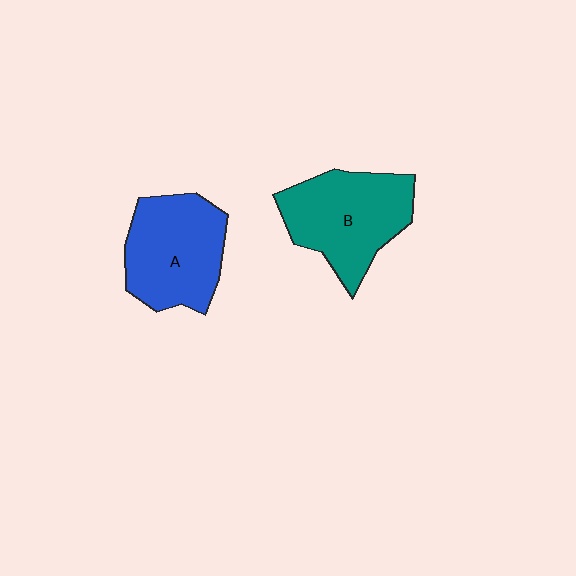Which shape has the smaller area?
Shape A (blue).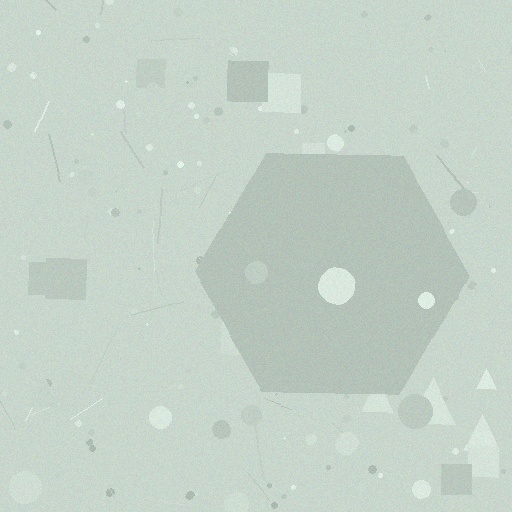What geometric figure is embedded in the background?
A hexagon is embedded in the background.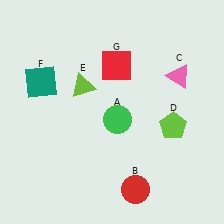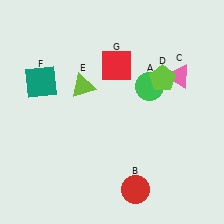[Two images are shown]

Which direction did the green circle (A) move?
The green circle (A) moved up.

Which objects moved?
The objects that moved are: the green circle (A), the lime pentagon (D).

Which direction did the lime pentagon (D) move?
The lime pentagon (D) moved up.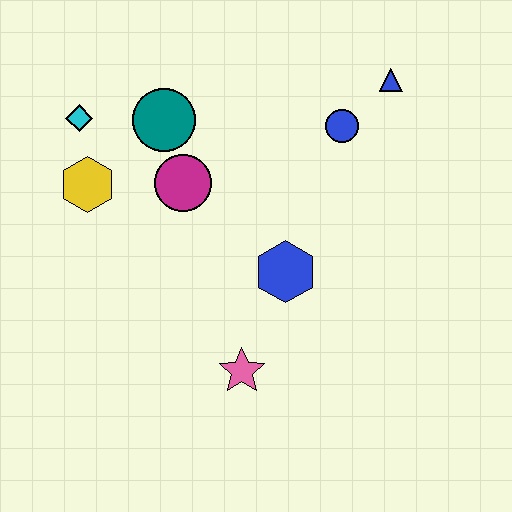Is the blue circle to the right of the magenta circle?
Yes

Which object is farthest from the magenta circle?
The blue triangle is farthest from the magenta circle.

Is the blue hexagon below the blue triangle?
Yes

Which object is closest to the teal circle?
The magenta circle is closest to the teal circle.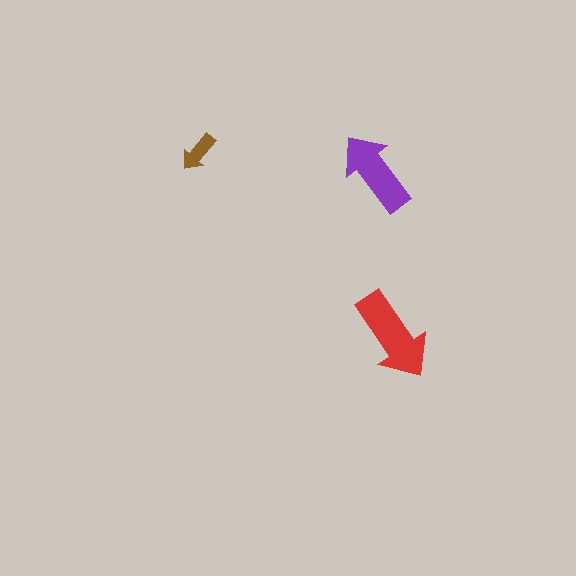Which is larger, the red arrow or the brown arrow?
The red one.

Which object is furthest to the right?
The red arrow is rightmost.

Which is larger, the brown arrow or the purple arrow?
The purple one.